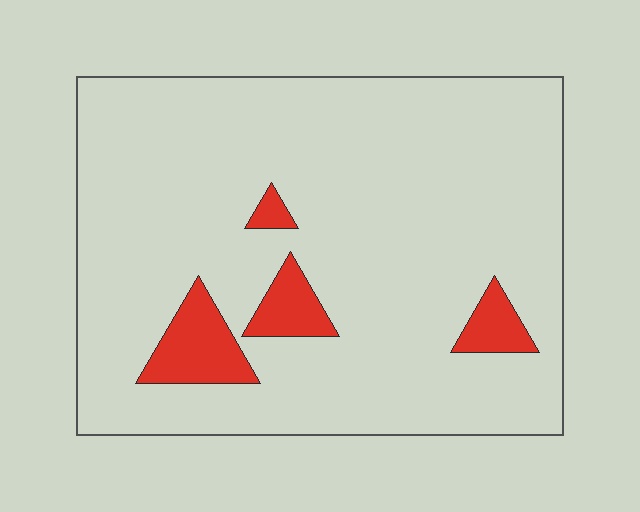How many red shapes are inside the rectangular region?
4.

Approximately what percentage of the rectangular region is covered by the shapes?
Approximately 10%.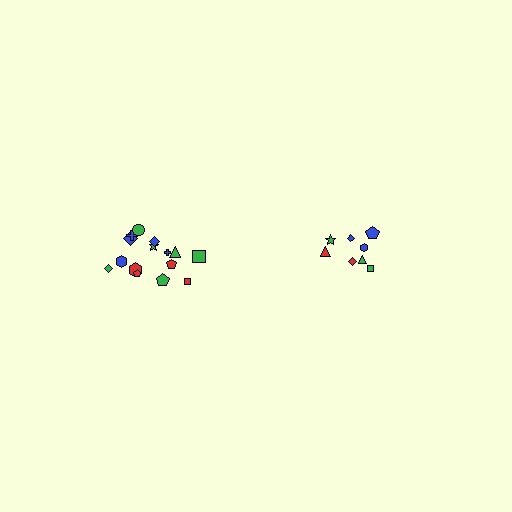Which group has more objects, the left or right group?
The left group.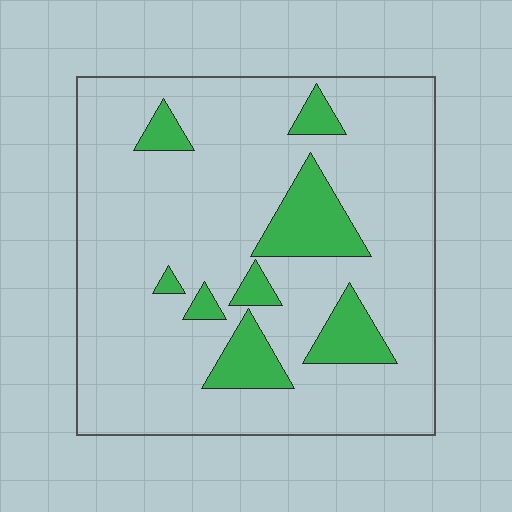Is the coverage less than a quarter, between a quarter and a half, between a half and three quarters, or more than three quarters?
Less than a quarter.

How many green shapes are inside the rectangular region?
8.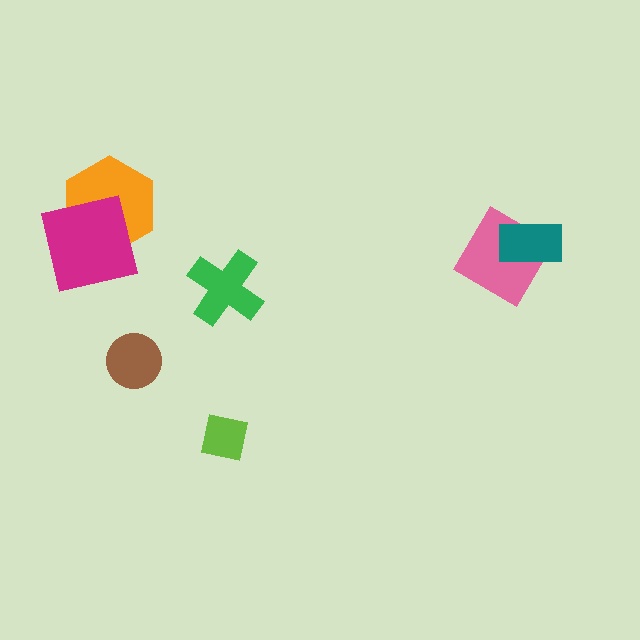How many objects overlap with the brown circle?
0 objects overlap with the brown circle.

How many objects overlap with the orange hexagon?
1 object overlaps with the orange hexagon.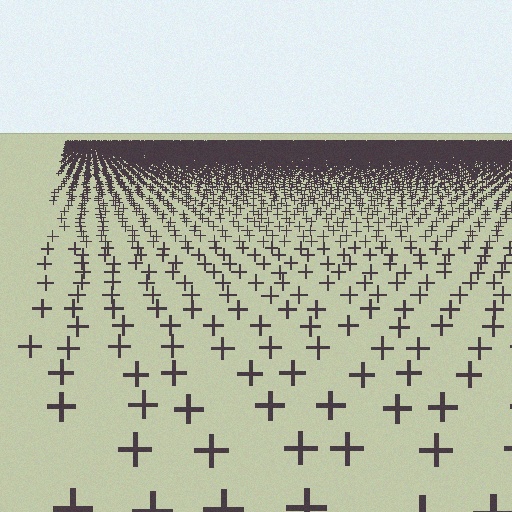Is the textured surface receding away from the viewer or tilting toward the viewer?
The surface is receding away from the viewer. Texture elements get smaller and denser toward the top.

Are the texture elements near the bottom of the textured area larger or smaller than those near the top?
Larger. Near the bottom, elements are closer to the viewer and appear at a bigger on-screen size.